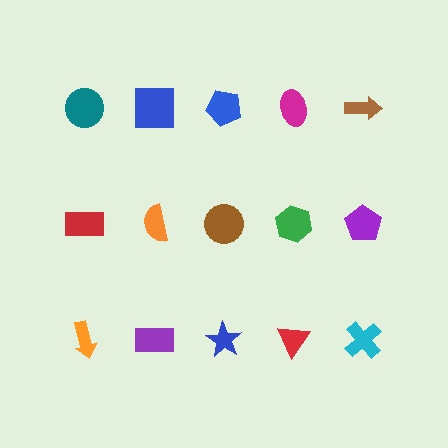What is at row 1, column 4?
A magenta ellipse.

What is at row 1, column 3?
A blue pentagon.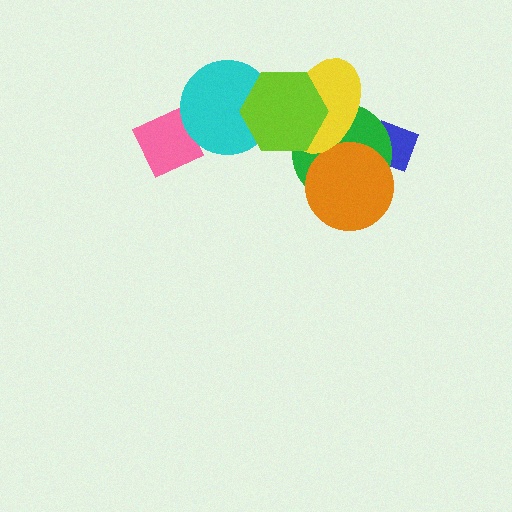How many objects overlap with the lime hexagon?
3 objects overlap with the lime hexagon.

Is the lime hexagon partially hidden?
No, no other shape covers it.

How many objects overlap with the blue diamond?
2 objects overlap with the blue diamond.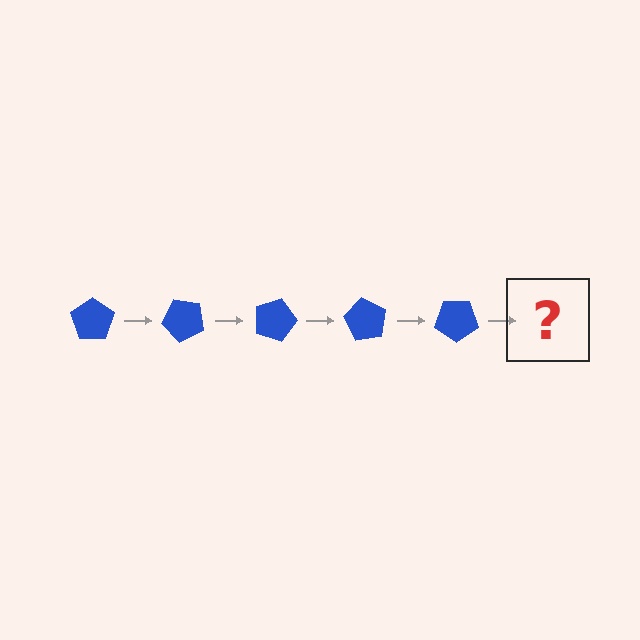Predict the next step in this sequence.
The next step is a blue pentagon rotated 225 degrees.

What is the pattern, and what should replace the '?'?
The pattern is that the pentagon rotates 45 degrees each step. The '?' should be a blue pentagon rotated 225 degrees.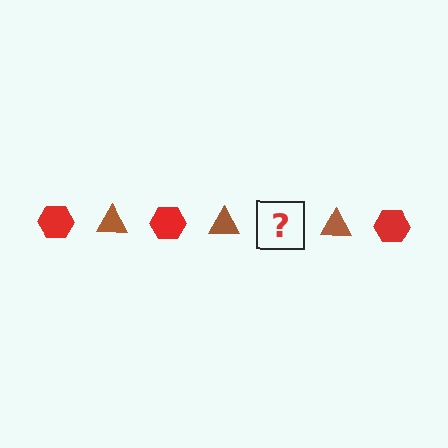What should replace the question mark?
The question mark should be replaced with a red hexagon.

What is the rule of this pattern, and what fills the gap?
The rule is that the pattern alternates between red hexagon and brown triangle. The gap should be filled with a red hexagon.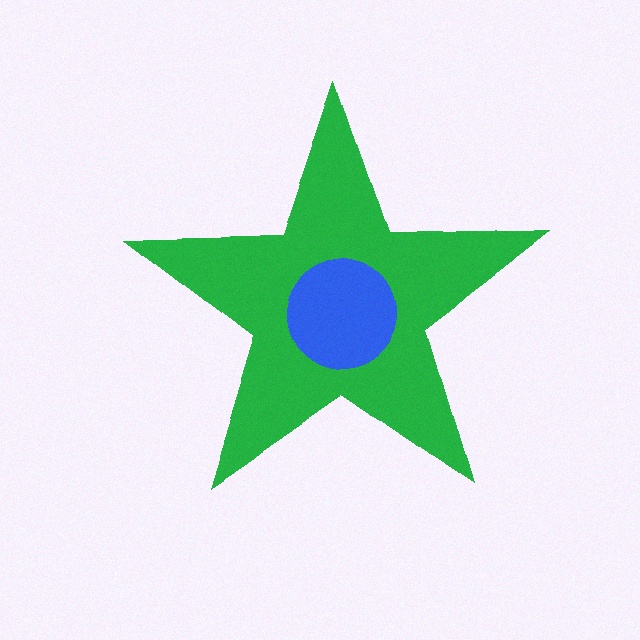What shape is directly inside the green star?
The blue circle.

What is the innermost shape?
The blue circle.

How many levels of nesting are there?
2.